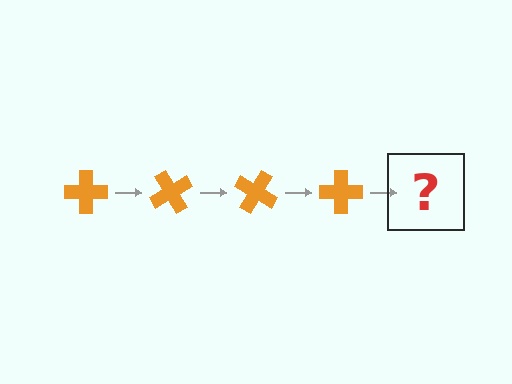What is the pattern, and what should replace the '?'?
The pattern is that the cross rotates 60 degrees each step. The '?' should be an orange cross rotated 240 degrees.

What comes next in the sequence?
The next element should be an orange cross rotated 240 degrees.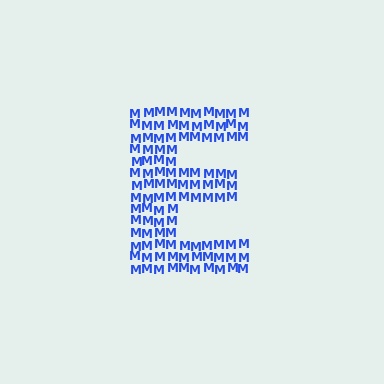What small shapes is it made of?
It is made of small letter M's.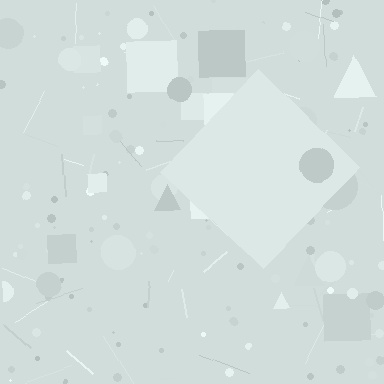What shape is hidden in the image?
A diamond is hidden in the image.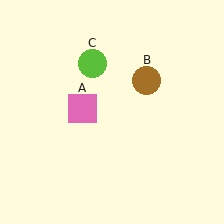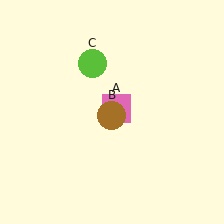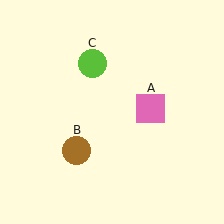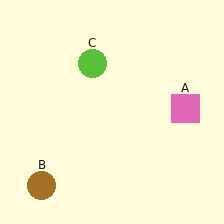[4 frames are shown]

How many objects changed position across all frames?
2 objects changed position: pink square (object A), brown circle (object B).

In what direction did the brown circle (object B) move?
The brown circle (object B) moved down and to the left.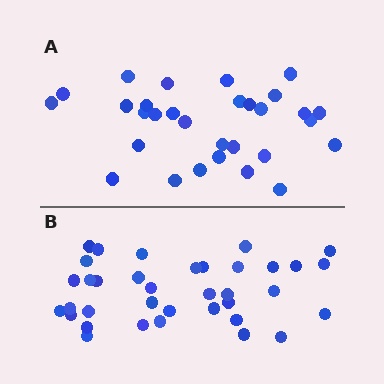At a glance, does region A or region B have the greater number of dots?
Region B (the bottom region) has more dots.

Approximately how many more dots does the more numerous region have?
Region B has about 6 more dots than region A.